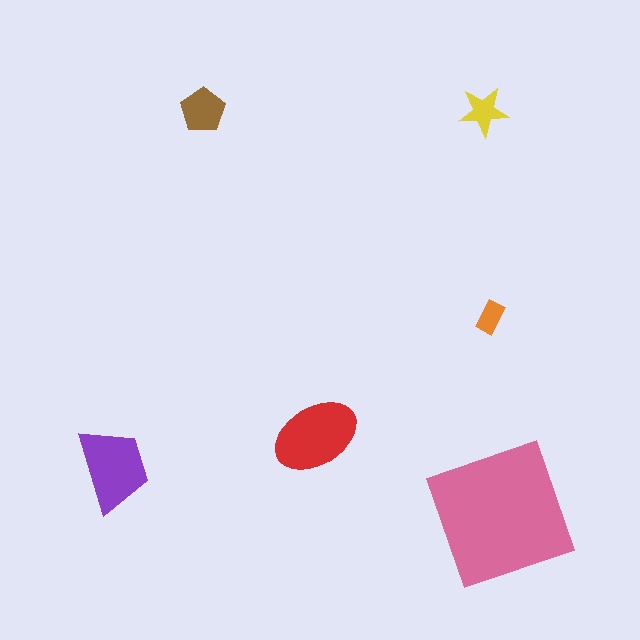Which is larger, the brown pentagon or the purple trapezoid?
The purple trapezoid.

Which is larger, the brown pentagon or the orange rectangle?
The brown pentagon.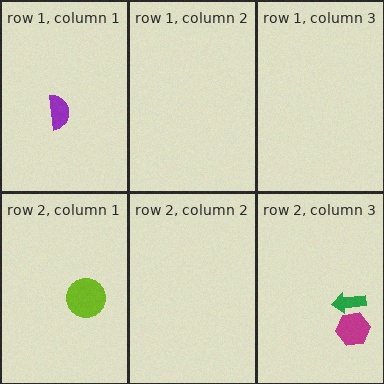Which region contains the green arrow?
The row 2, column 3 region.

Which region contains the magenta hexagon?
The row 2, column 3 region.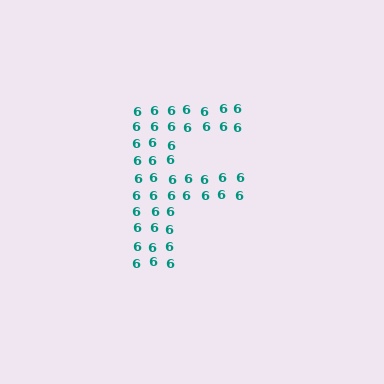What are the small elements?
The small elements are digit 6's.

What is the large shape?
The large shape is the letter F.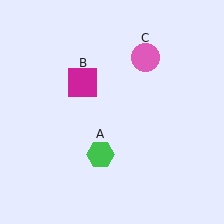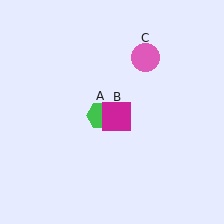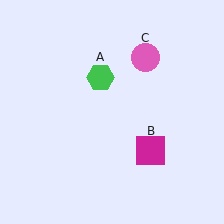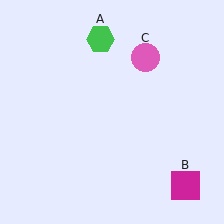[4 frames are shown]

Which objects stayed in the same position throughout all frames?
Pink circle (object C) remained stationary.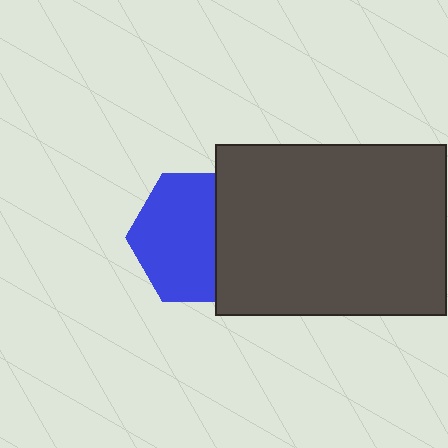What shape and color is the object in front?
The object in front is a dark gray rectangle.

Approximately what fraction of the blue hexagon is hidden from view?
Roughly 36% of the blue hexagon is hidden behind the dark gray rectangle.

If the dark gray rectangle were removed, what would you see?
You would see the complete blue hexagon.